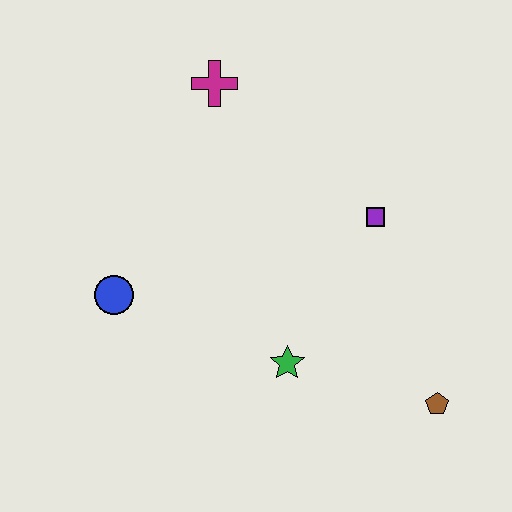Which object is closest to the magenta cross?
The purple square is closest to the magenta cross.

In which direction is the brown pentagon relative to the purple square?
The brown pentagon is below the purple square.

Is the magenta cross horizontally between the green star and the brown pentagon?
No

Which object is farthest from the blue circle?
The brown pentagon is farthest from the blue circle.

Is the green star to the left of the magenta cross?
No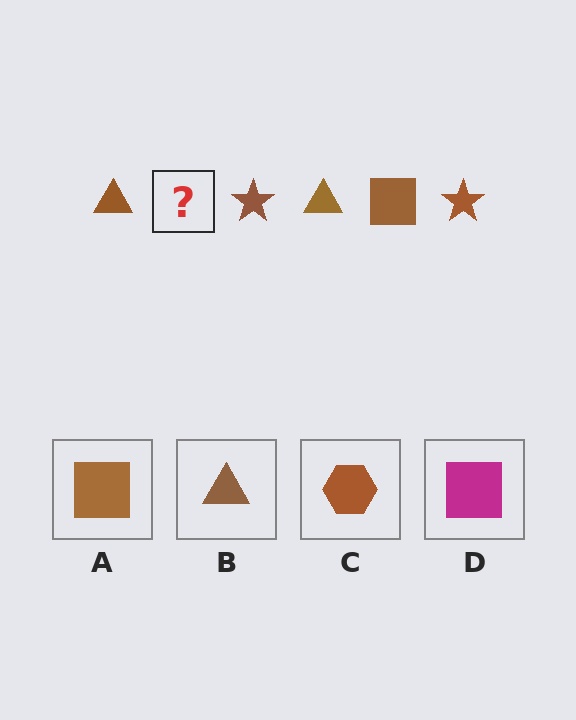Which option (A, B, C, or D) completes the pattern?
A.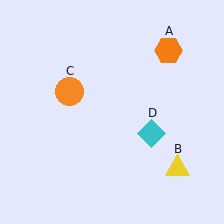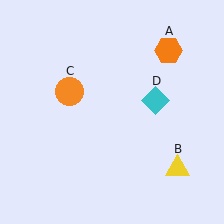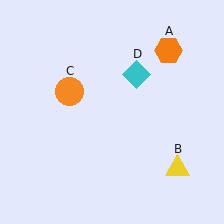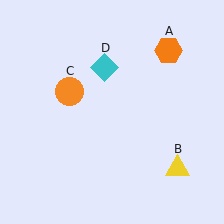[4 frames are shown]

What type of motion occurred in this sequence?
The cyan diamond (object D) rotated counterclockwise around the center of the scene.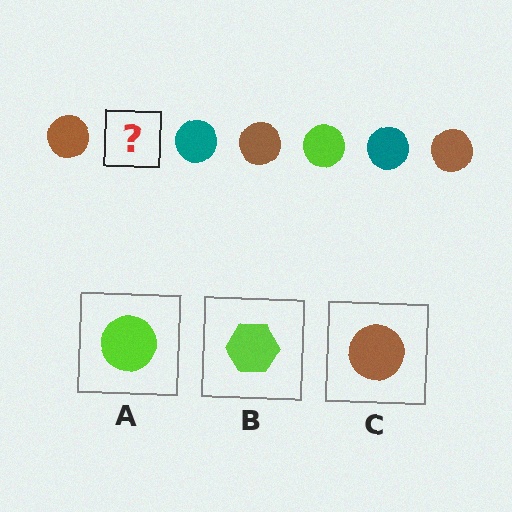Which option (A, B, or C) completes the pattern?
A.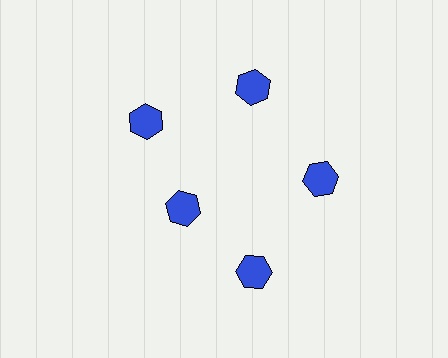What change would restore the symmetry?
The symmetry would be restored by moving it outward, back onto the ring so that all 5 hexagons sit at equal angles and equal distance from the center.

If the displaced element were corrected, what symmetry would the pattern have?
It would have 5-fold rotational symmetry — the pattern would map onto itself every 72 degrees.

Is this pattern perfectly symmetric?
No. The 5 blue hexagons are arranged in a ring, but one element near the 8 o'clock position is pulled inward toward the center, breaking the 5-fold rotational symmetry.